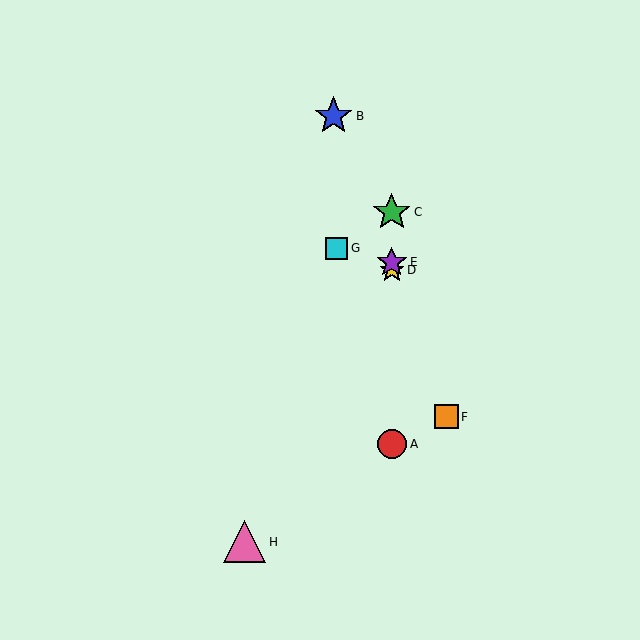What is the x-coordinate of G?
Object G is at x≈337.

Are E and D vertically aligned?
Yes, both are at x≈392.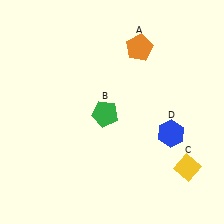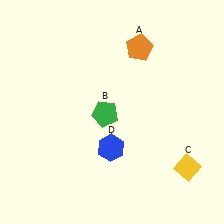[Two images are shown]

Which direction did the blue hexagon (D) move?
The blue hexagon (D) moved left.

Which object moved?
The blue hexagon (D) moved left.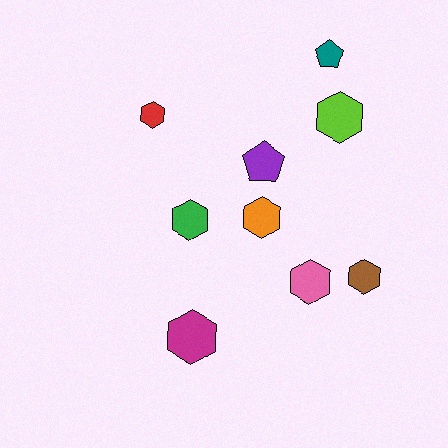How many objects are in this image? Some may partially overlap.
There are 9 objects.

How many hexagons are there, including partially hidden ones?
There are 7 hexagons.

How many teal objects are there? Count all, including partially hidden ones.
There is 1 teal object.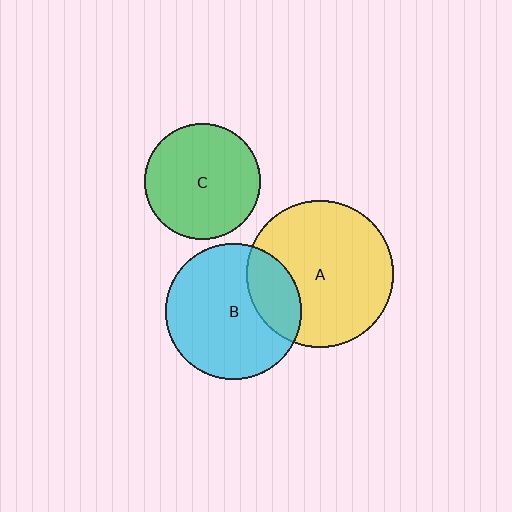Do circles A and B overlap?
Yes.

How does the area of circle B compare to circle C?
Approximately 1.4 times.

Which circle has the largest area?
Circle A (yellow).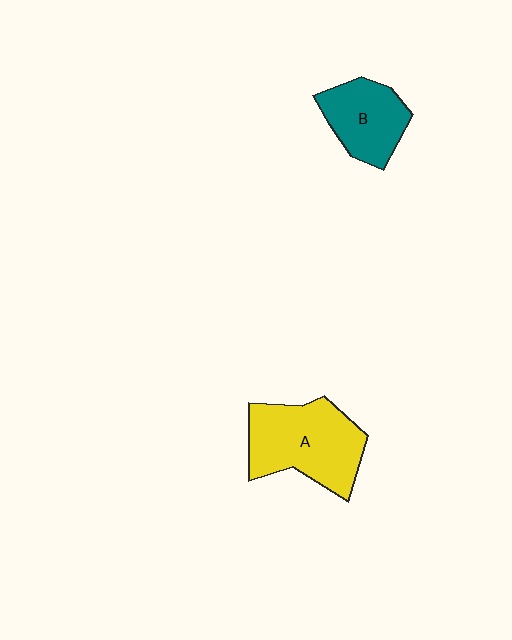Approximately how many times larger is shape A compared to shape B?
Approximately 1.5 times.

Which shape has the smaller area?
Shape B (teal).